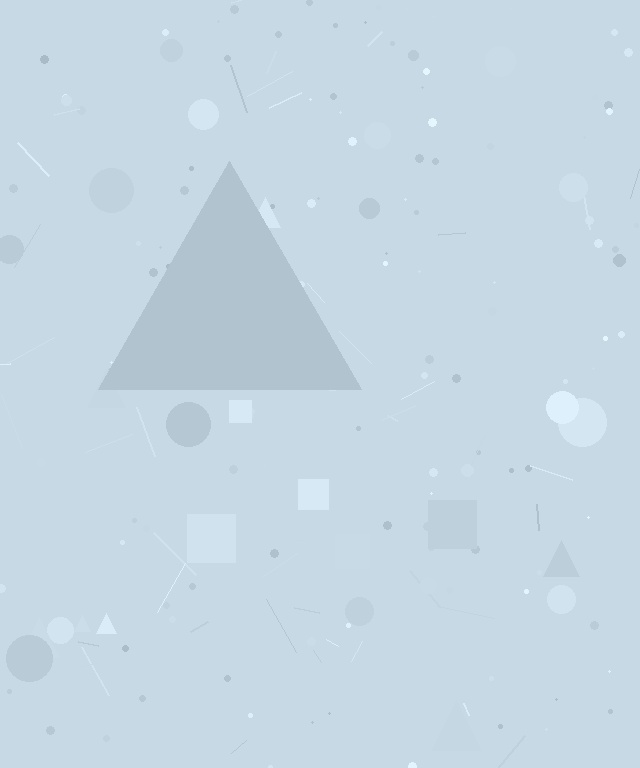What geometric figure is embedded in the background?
A triangle is embedded in the background.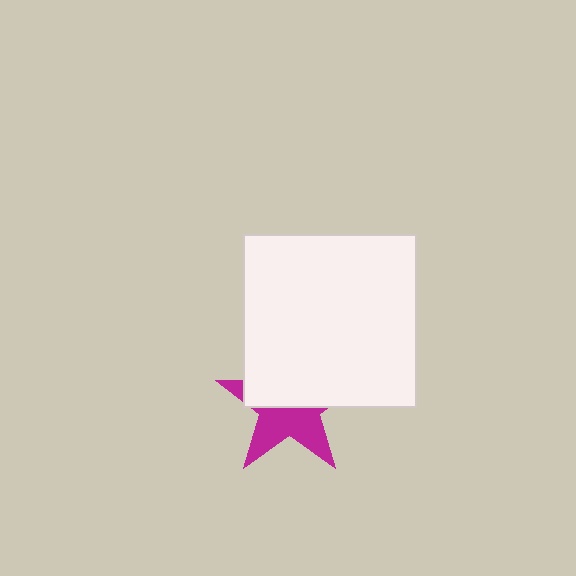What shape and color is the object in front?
The object in front is a white square.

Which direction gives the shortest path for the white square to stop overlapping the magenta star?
Moving up gives the shortest separation.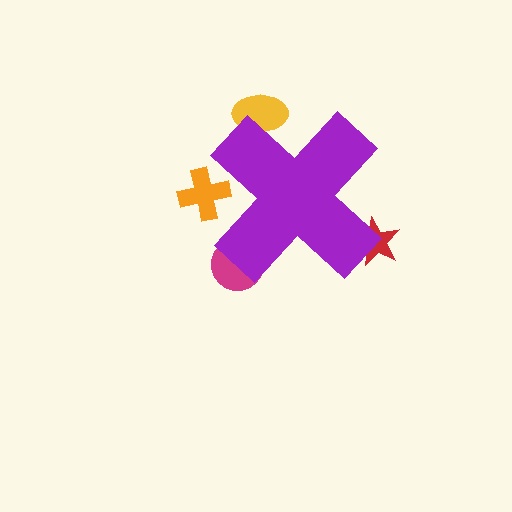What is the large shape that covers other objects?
A purple cross.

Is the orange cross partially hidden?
Yes, the orange cross is partially hidden behind the purple cross.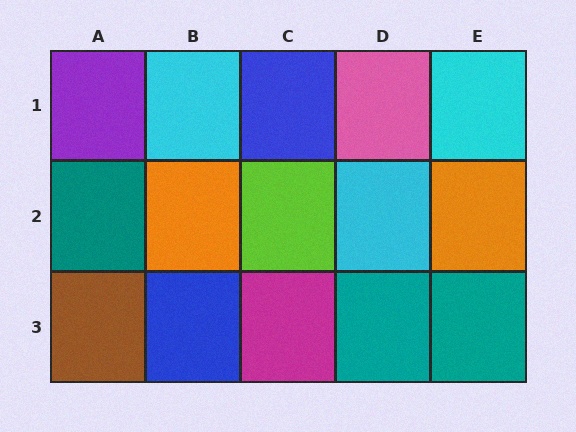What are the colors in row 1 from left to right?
Purple, cyan, blue, pink, cyan.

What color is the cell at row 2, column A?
Teal.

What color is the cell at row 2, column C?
Lime.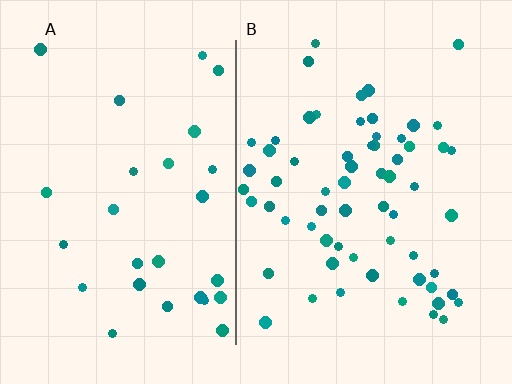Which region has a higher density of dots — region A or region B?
B (the right).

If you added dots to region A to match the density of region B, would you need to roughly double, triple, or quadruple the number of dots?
Approximately double.